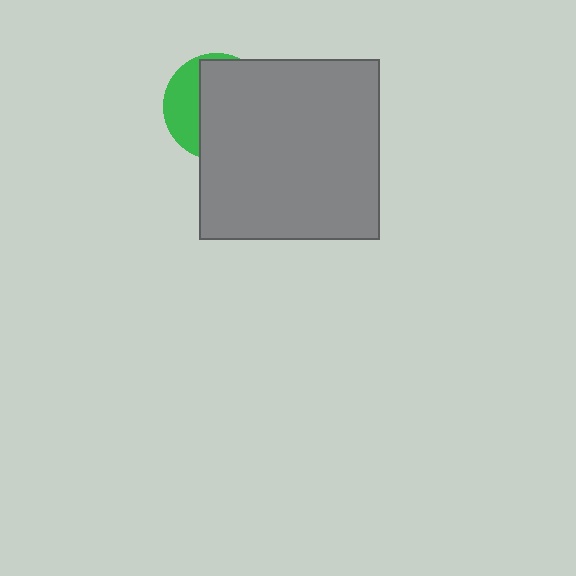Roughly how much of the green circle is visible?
A small part of it is visible (roughly 32%).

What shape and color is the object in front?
The object in front is a gray square.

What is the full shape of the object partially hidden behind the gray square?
The partially hidden object is a green circle.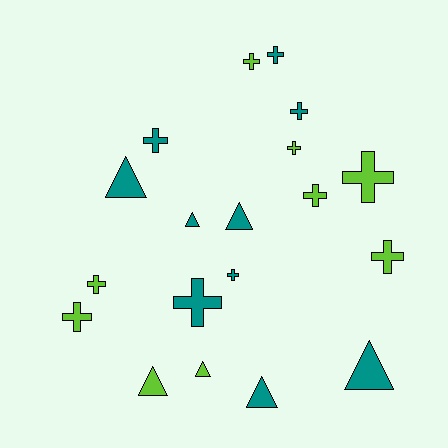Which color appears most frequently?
Teal, with 10 objects.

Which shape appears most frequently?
Cross, with 12 objects.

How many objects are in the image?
There are 19 objects.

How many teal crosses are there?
There are 5 teal crosses.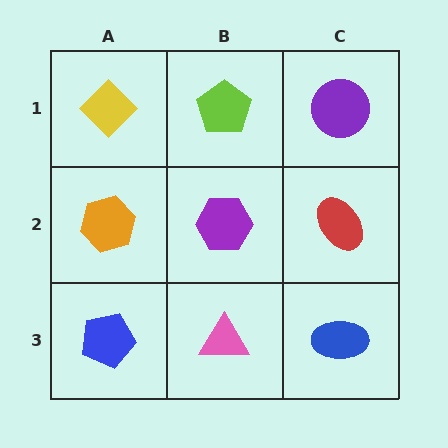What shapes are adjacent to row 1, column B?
A purple hexagon (row 2, column B), a yellow diamond (row 1, column A), a purple circle (row 1, column C).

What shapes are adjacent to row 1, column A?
An orange hexagon (row 2, column A), a lime pentagon (row 1, column B).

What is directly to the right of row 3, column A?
A pink triangle.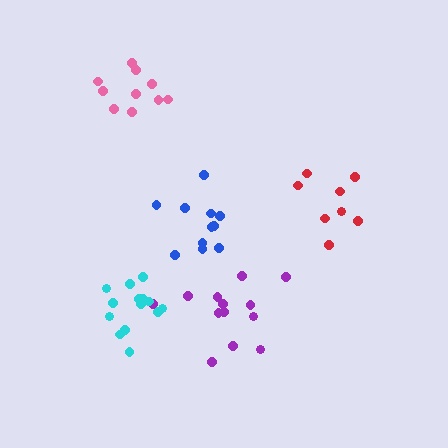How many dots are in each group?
Group 1: 13 dots, Group 2: 8 dots, Group 3: 10 dots, Group 4: 14 dots, Group 5: 11 dots (56 total).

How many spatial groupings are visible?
There are 5 spatial groupings.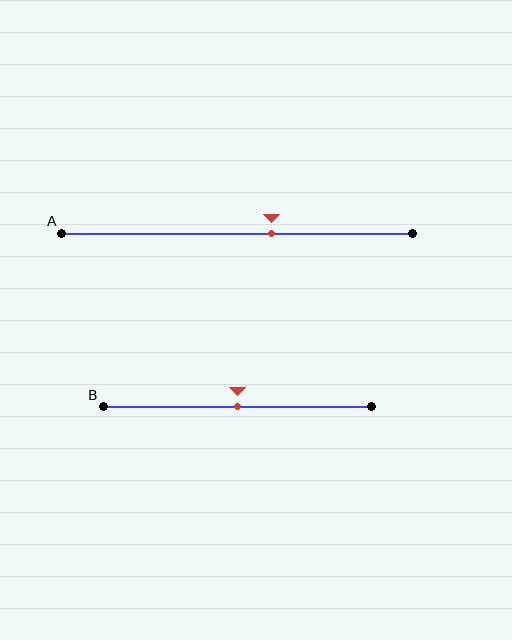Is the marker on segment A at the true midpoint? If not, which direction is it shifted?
No, the marker on segment A is shifted to the right by about 10% of the segment length.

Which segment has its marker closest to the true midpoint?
Segment B has its marker closest to the true midpoint.